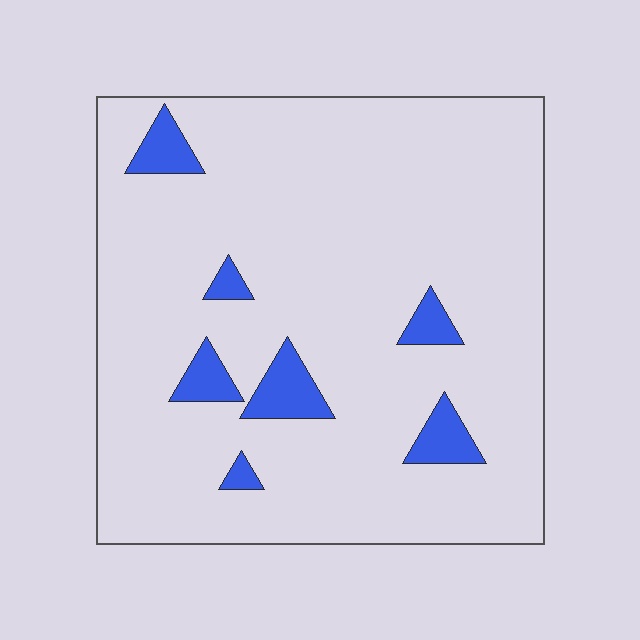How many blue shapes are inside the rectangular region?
7.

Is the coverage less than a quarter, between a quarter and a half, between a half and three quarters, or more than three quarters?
Less than a quarter.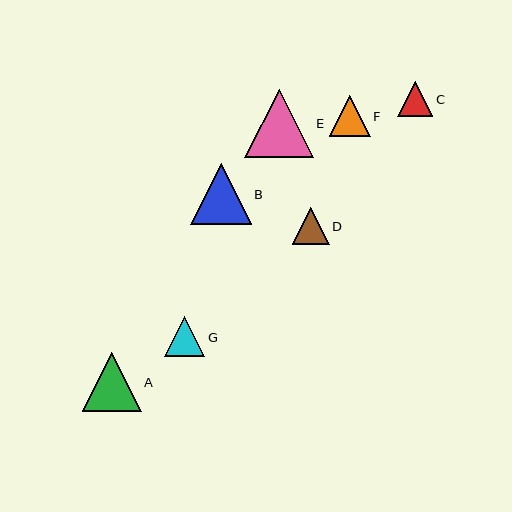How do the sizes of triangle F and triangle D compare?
Triangle F and triangle D are approximately the same size.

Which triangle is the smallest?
Triangle C is the smallest with a size of approximately 35 pixels.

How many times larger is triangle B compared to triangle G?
Triangle B is approximately 1.5 times the size of triangle G.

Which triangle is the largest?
Triangle E is the largest with a size of approximately 69 pixels.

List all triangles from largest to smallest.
From largest to smallest: E, B, A, F, G, D, C.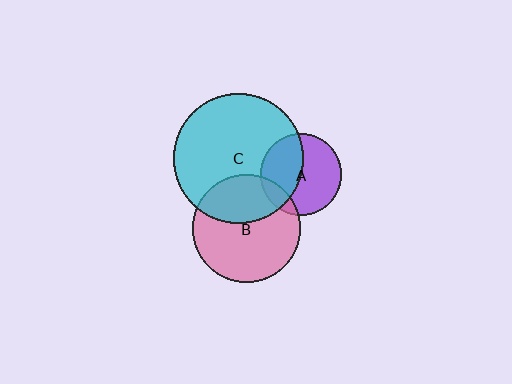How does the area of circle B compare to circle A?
Approximately 1.8 times.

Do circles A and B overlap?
Yes.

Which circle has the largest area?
Circle C (cyan).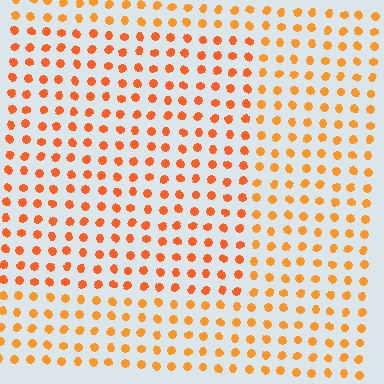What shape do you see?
I see a rectangle.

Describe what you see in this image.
The image is filled with small orange elements in a uniform arrangement. A rectangle-shaped region is visible where the elements are tinted to a slightly different hue, forming a subtle color boundary.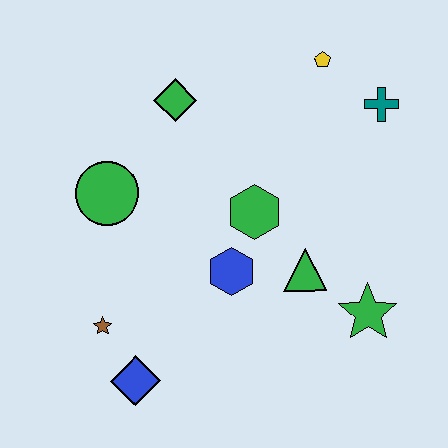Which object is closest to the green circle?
The green diamond is closest to the green circle.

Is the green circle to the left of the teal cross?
Yes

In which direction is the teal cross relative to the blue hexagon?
The teal cross is above the blue hexagon.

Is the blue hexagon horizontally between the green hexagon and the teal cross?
No